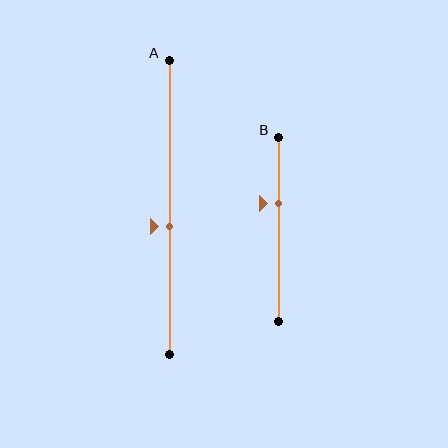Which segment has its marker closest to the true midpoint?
Segment A has its marker closest to the true midpoint.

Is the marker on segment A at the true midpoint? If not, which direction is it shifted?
No, the marker on segment A is shifted downward by about 7% of the segment length.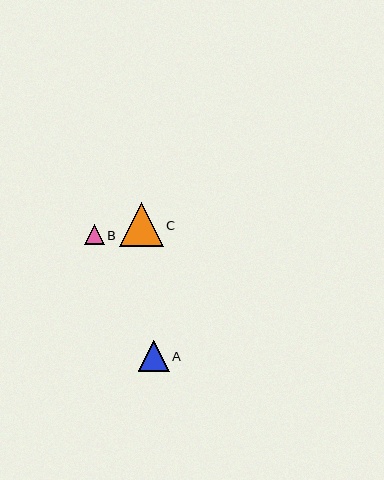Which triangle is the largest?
Triangle C is the largest with a size of approximately 43 pixels.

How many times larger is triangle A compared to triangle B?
Triangle A is approximately 1.5 times the size of triangle B.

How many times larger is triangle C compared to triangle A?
Triangle C is approximately 1.4 times the size of triangle A.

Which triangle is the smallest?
Triangle B is the smallest with a size of approximately 20 pixels.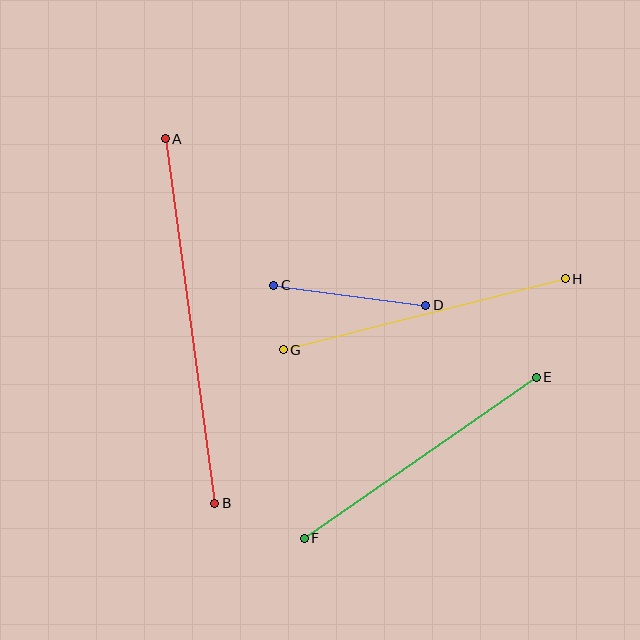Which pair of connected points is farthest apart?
Points A and B are farthest apart.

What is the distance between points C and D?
The distance is approximately 153 pixels.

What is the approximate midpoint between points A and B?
The midpoint is at approximately (190, 321) pixels.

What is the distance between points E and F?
The distance is approximately 282 pixels.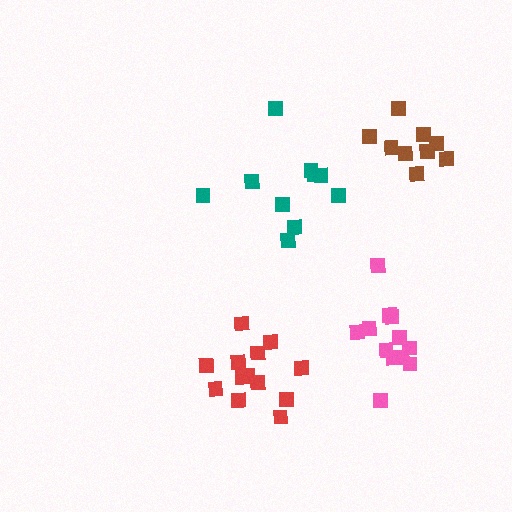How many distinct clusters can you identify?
There are 4 distinct clusters.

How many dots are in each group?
Group 1: 10 dots, Group 2: 13 dots, Group 3: 12 dots, Group 4: 9 dots (44 total).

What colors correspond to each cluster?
The clusters are colored: teal, red, pink, brown.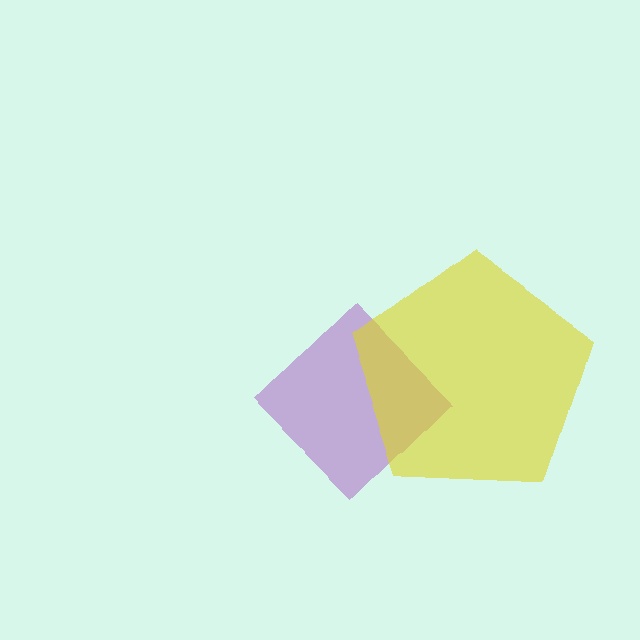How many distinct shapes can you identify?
There are 2 distinct shapes: a purple diamond, a yellow pentagon.